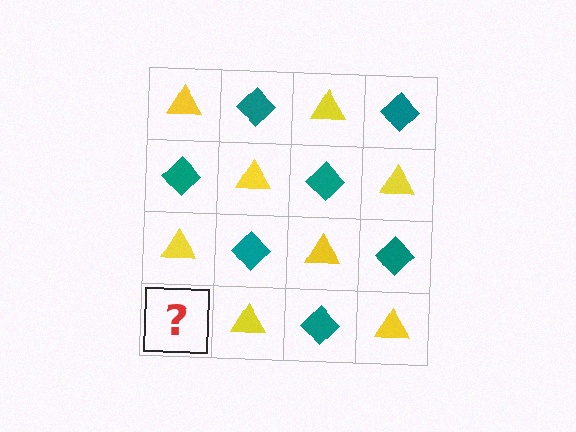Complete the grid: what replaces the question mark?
The question mark should be replaced with a teal diamond.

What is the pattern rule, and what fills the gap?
The rule is that it alternates yellow triangle and teal diamond in a checkerboard pattern. The gap should be filled with a teal diamond.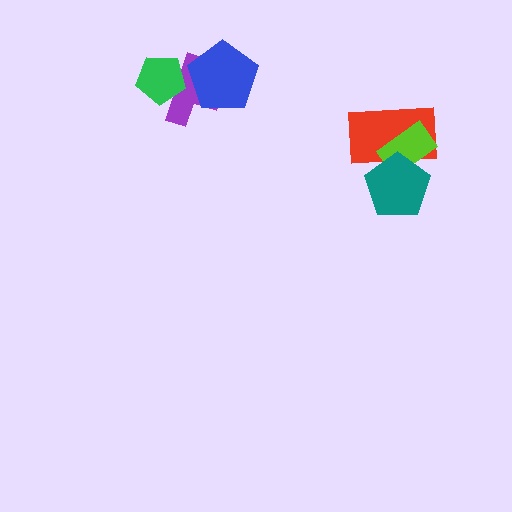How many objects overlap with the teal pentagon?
2 objects overlap with the teal pentagon.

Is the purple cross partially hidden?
Yes, it is partially covered by another shape.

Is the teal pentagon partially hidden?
No, no other shape covers it.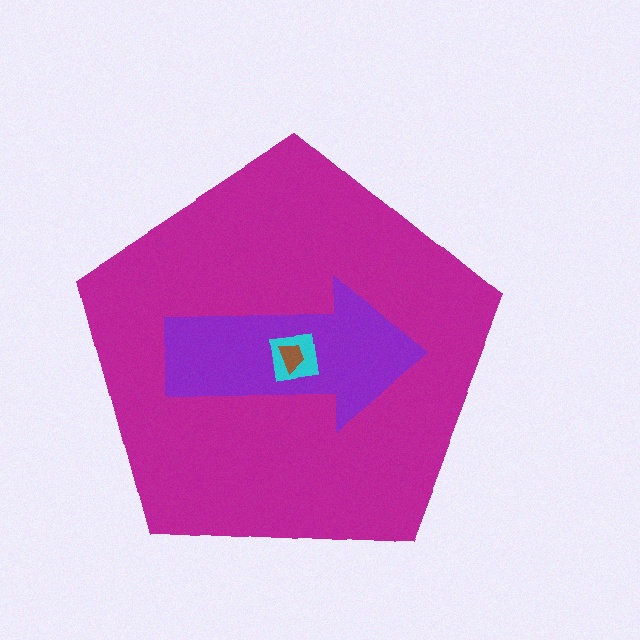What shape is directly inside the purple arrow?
The cyan square.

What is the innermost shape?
The brown trapezoid.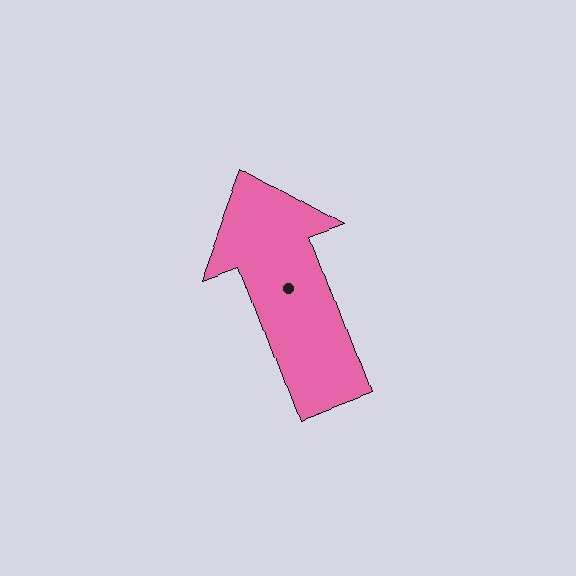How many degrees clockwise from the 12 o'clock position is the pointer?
Approximately 340 degrees.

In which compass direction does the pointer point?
North.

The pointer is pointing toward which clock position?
Roughly 11 o'clock.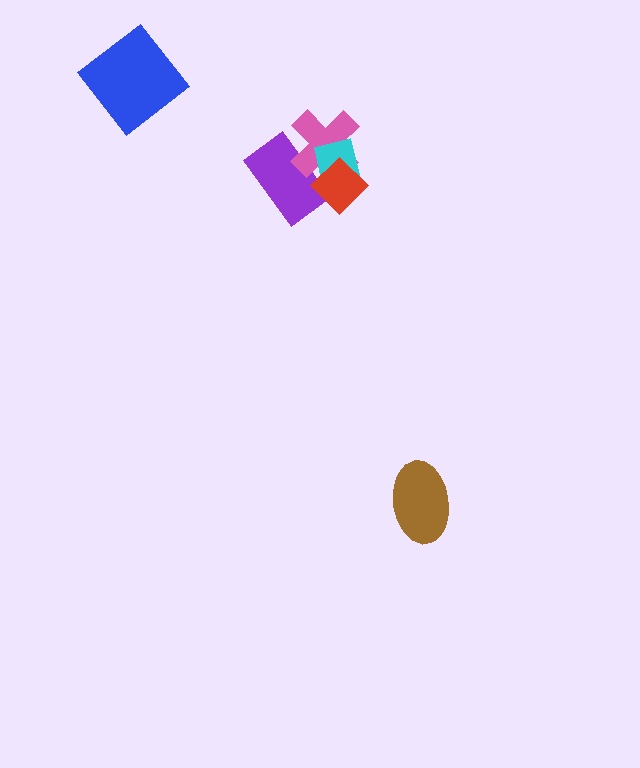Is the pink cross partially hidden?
Yes, it is partially covered by another shape.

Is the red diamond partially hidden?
No, no other shape covers it.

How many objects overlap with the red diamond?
3 objects overlap with the red diamond.